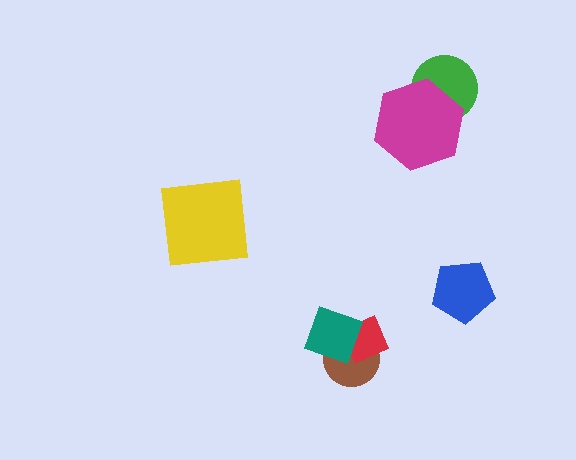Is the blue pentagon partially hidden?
No, no other shape covers it.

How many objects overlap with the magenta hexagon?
1 object overlaps with the magenta hexagon.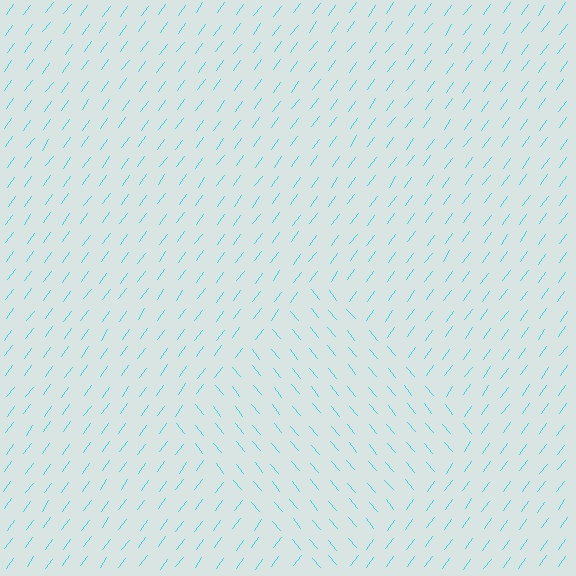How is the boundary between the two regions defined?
The boundary is defined purely by a change in line orientation (approximately 75 degrees difference). All lines are the same color and thickness.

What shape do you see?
I see a diamond.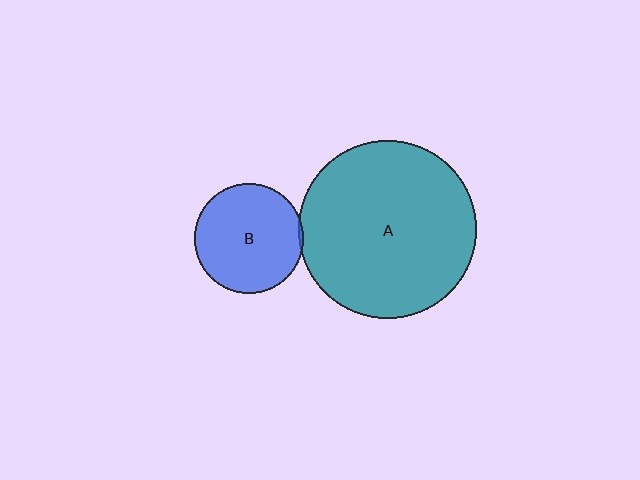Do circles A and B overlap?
Yes.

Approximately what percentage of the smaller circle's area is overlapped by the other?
Approximately 5%.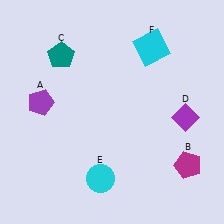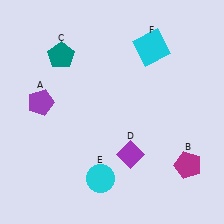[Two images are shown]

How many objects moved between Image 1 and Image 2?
1 object moved between the two images.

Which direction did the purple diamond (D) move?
The purple diamond (D) moved left.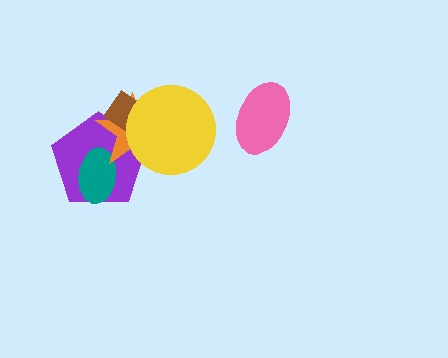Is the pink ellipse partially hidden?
No, no other shape covers it.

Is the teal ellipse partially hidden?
Yes, it is partially covered by another shape.